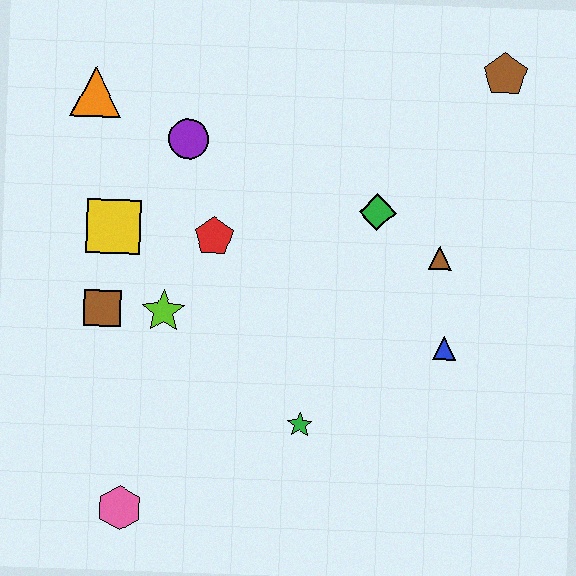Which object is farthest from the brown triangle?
The pink hexagon is farthest from the brown triangle.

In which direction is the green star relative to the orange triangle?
The green star is below the orange triangle.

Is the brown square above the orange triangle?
No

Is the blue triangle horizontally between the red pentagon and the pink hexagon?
No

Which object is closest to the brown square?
The lime star is closest to the brown square.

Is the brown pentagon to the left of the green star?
No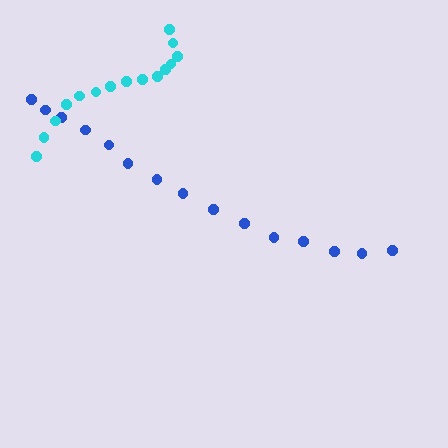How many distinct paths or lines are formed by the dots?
There are 2 distinct paths.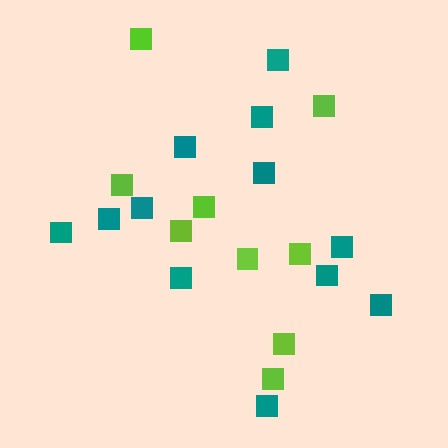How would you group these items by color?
There are 2 groups: one group of lime squares (9) and one group of teal squares (12).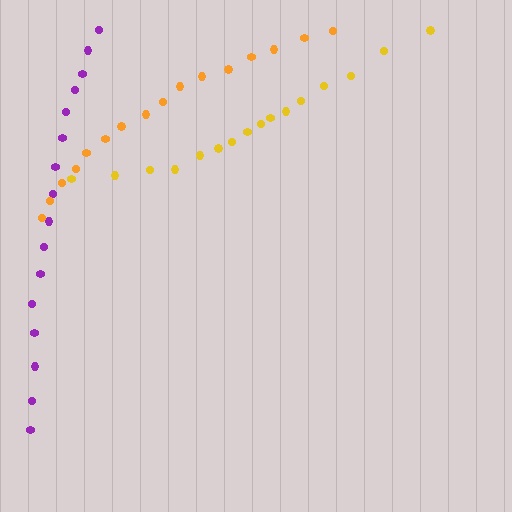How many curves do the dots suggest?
There are 3 distinct paths.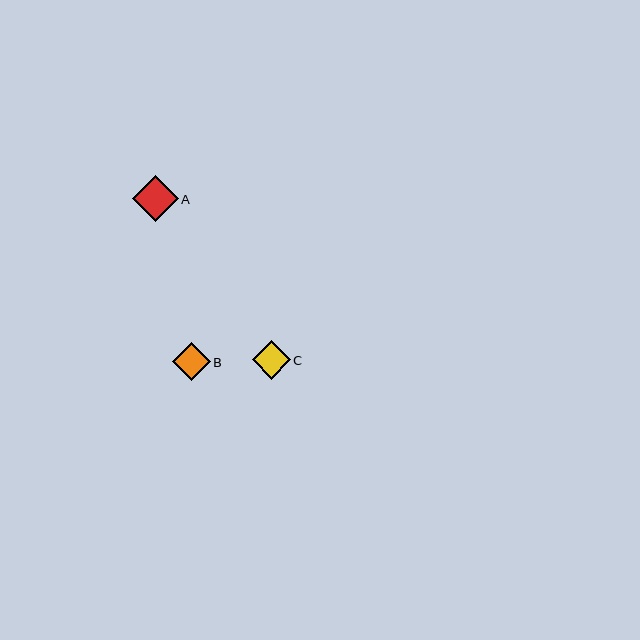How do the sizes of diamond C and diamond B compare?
Diamond C and diamond B are approximately the same size.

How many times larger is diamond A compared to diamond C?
Diamond A is approximately 1.2 times the size of diamond C.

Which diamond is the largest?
Diamond A is the largest with a size of approximately 46 pixels.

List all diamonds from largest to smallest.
From largest to smallest: A, C, B.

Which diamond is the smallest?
Diamond B is the smallest with a size of approximately 38 pixels.